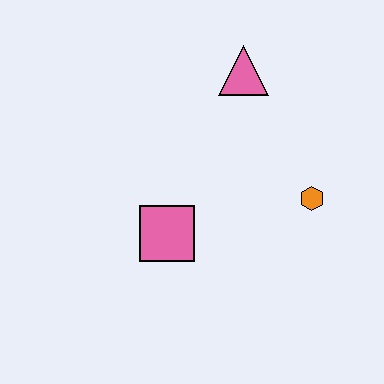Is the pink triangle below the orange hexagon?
No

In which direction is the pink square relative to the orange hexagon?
The pink square is to the left of the orange hexagon.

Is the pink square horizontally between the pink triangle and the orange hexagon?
No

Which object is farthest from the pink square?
The pink triangle is farthest from the pink square.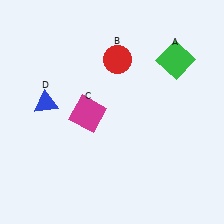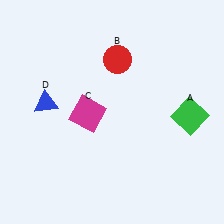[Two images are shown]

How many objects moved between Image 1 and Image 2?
1 object moved between the two images.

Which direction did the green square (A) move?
The green square (A) moved down.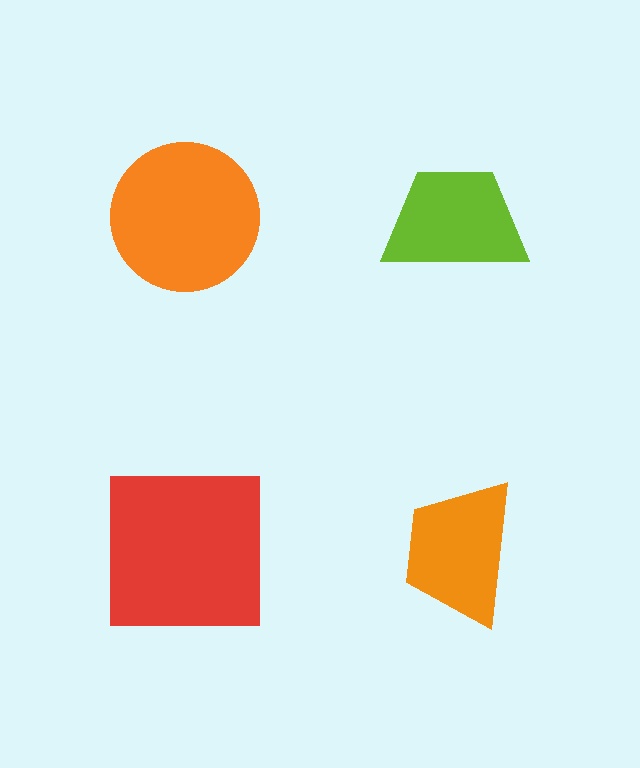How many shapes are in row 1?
2 shapes.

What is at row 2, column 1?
A red square.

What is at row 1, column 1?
An orange circle.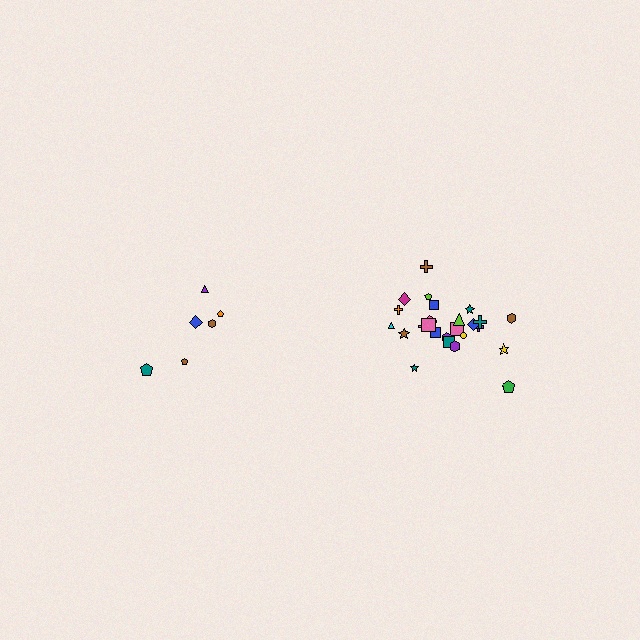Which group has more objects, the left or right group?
The right group.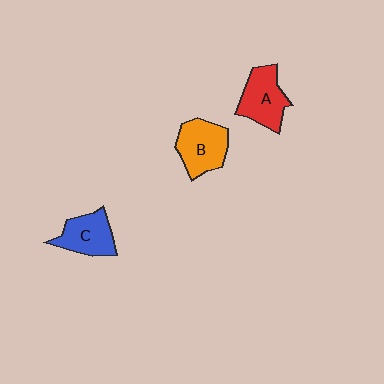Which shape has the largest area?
Shape B (orange).